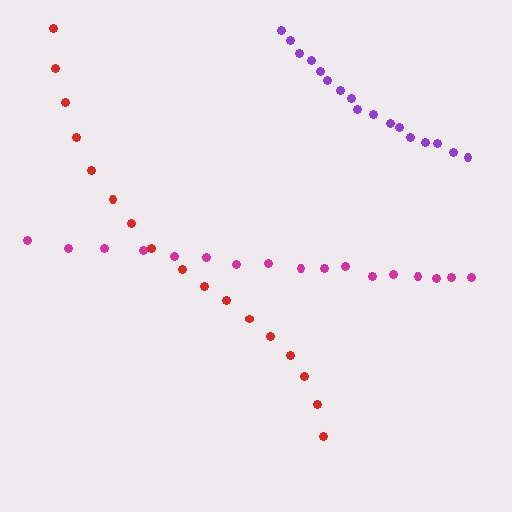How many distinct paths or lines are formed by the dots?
There are 3 distinct paths.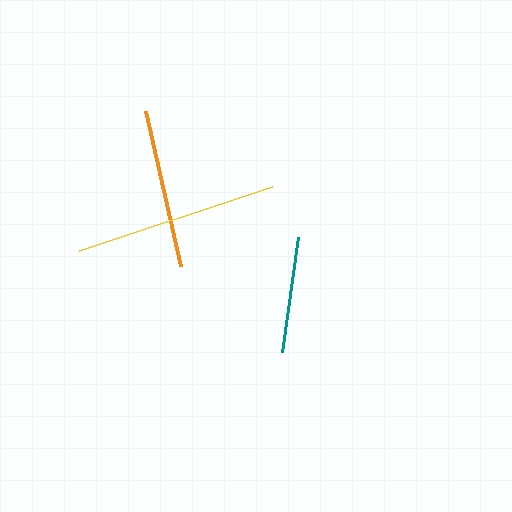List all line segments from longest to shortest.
From longest to shortest: yellow, orange, teal.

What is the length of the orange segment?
The orange segment is approximately 159 pixels long.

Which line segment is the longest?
The yellow line is the longest at approximately 203 pixels.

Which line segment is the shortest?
The teal line is the shortest at approximately 115 pixels.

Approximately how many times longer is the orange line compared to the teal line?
The orange line is approximately 1.4 times the length of the teal line.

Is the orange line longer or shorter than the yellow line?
The yellow line is longer than the orange line.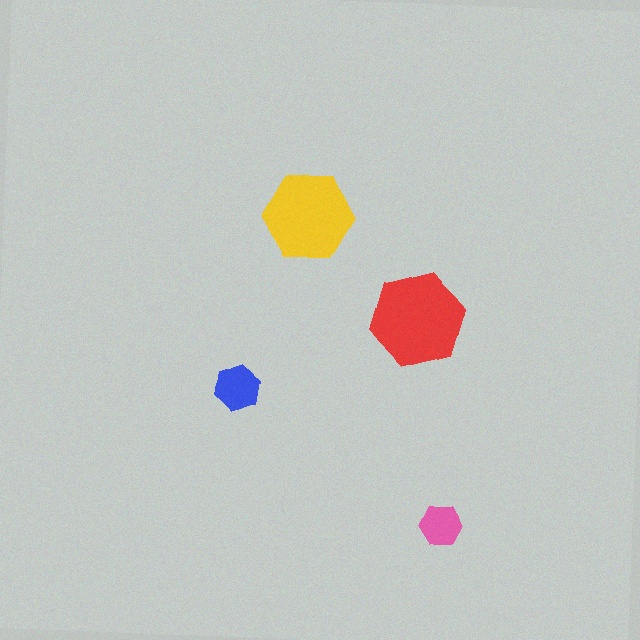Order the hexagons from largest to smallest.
the red one, the yellow one, the blue one, the pink one.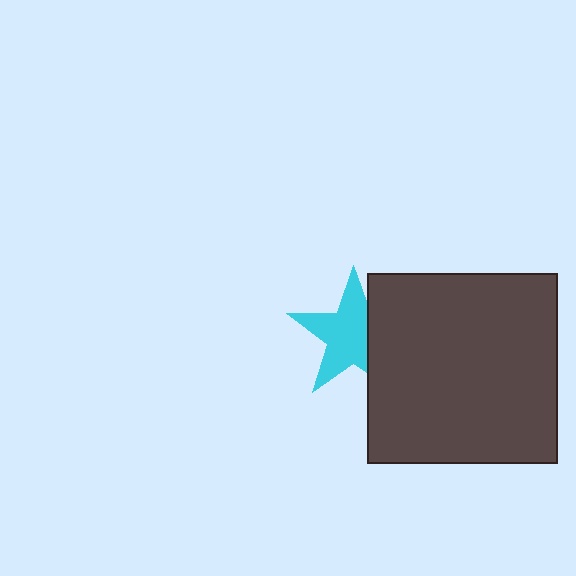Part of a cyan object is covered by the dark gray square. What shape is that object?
It is a star.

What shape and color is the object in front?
The object in front is a dark gray square.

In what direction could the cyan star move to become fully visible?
The cyan star could move left. That would shift it out from behind the dark gray square entirely.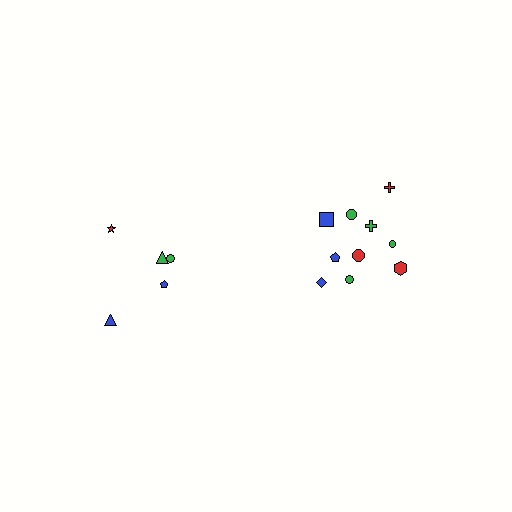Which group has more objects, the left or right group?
The right group.